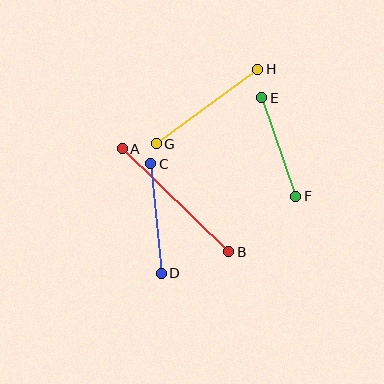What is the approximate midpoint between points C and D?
The midpoint is at approximately (156, 218) pixels.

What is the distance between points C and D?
The distance is approximately 110 pixels.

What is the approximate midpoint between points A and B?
The midpoint is at approximately (176, 200) pixels.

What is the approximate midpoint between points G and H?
The midpoint is at approximately (207, 106) pixels.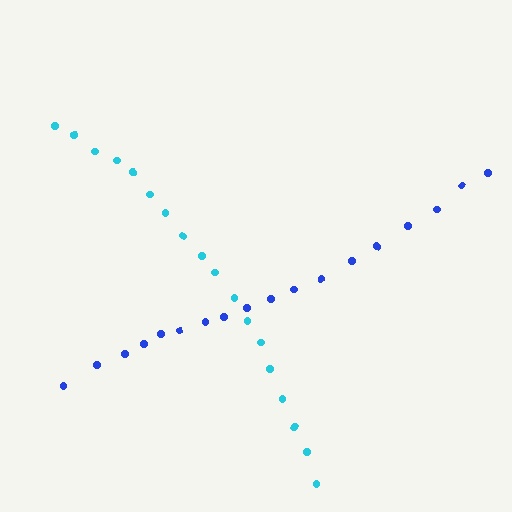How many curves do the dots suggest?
There are 2 distinct paths.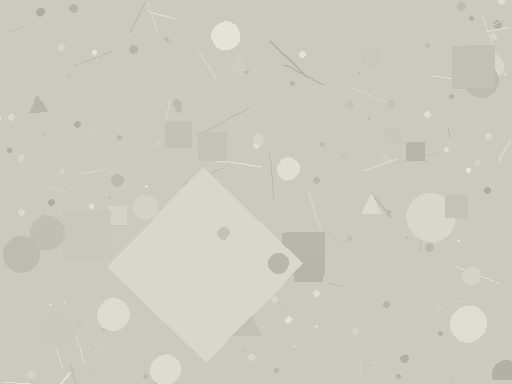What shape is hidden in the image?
A diamond is hidden in the image.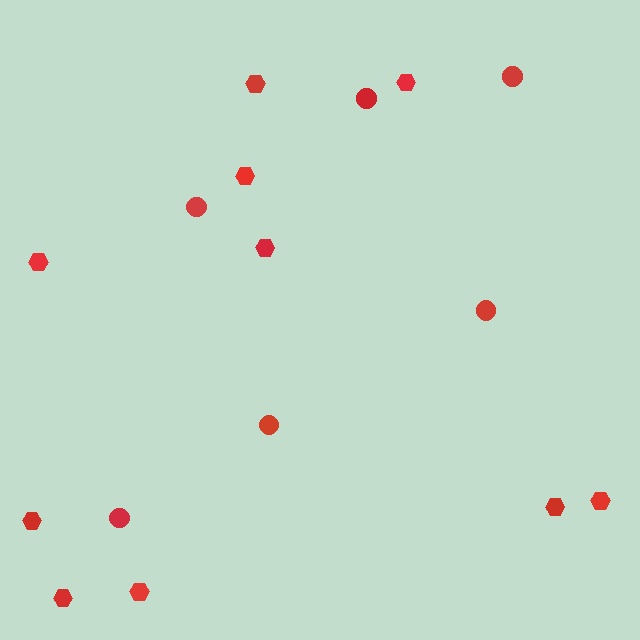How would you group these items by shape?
There are 2 groups: one group of hexagons (10) and one group of circles (6).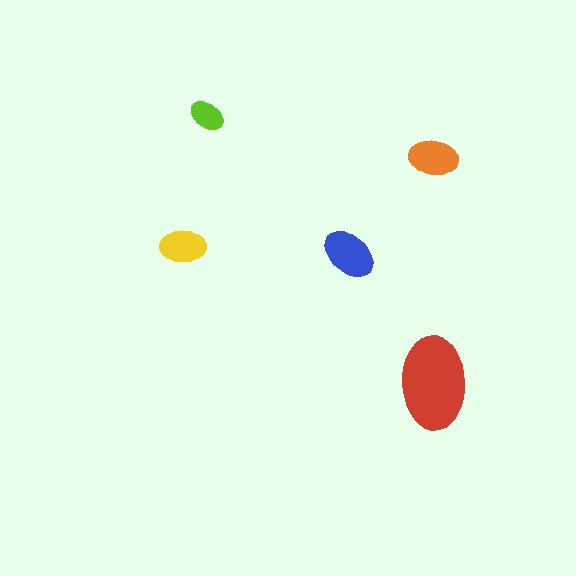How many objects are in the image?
There are 5 objects in the image.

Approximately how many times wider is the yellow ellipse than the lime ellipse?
About 1.5 times wider.